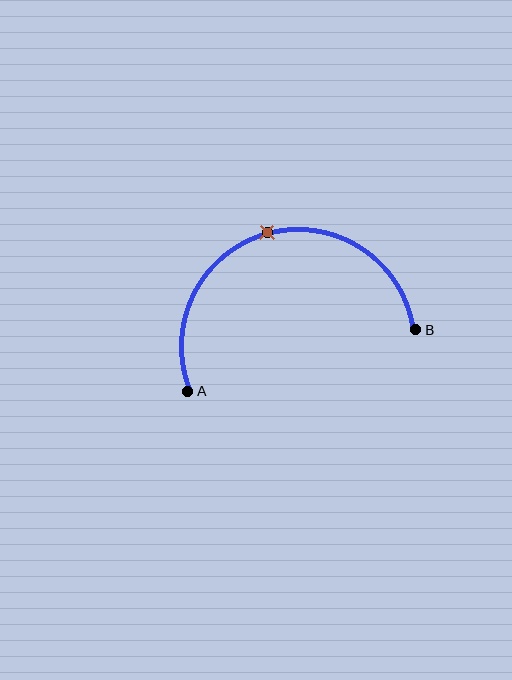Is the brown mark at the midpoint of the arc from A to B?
Yes. The brown mark lies on the arc at equal arc-length from both A and B — it is the arc midpoint.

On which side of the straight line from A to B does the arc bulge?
The arc bulges above the straight line connecting A and B.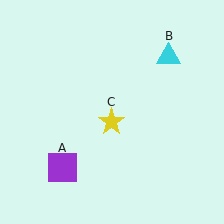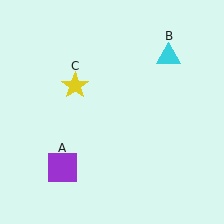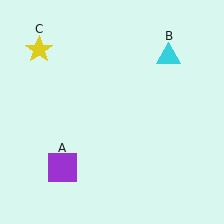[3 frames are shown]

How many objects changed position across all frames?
1 object changed position: yellow star (object C).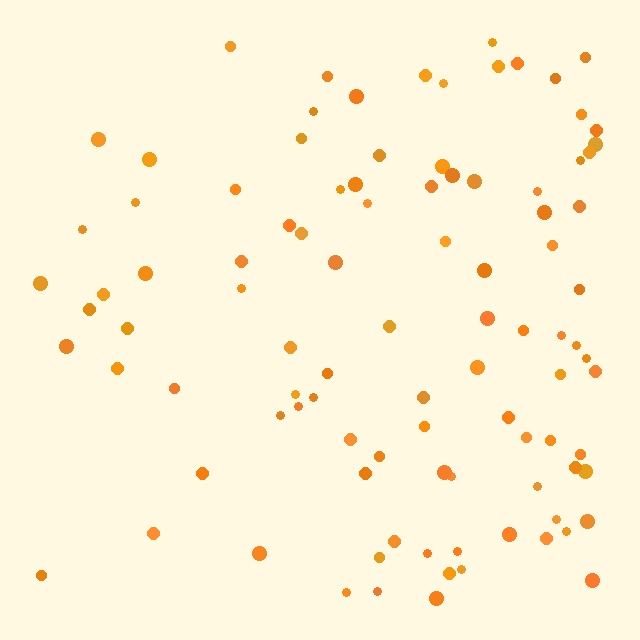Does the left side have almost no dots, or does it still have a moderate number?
Still a moderate number, just noticeably fewer than the right.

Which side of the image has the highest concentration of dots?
The right.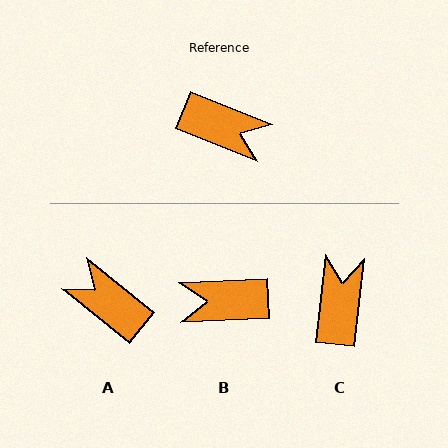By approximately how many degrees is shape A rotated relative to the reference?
Approximately 163 degrees counter-clockwise.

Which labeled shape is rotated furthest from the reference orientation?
A, about 163 degrees away.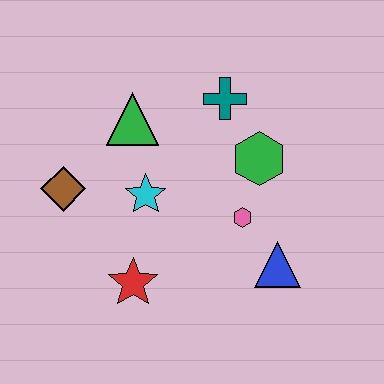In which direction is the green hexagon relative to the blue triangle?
The green hexagon is above the blue triangle.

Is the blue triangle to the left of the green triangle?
No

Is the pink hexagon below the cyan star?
Yes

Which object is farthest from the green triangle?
The blue triangle is farthest from the green triangle.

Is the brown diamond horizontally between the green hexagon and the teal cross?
No